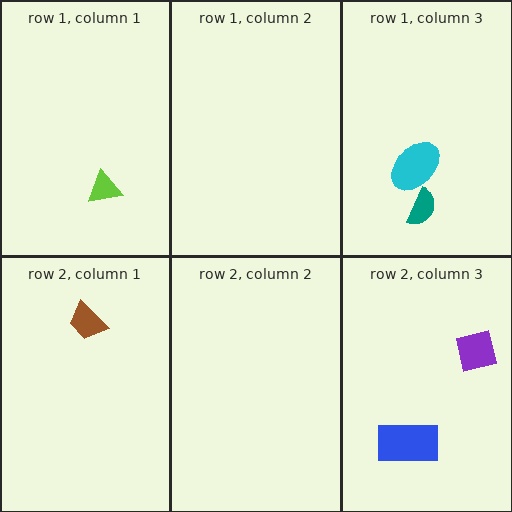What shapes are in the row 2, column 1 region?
The brown trapezoid.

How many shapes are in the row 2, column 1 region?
1.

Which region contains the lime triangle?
The row 1, column 1 region.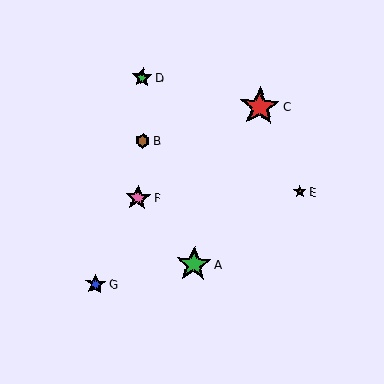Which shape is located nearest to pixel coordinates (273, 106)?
The red star (labeled C) at (260, 106) is nearest to that location.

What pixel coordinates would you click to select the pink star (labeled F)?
Click at (138, 198) to select the pink star F.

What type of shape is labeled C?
Shape C is a red star.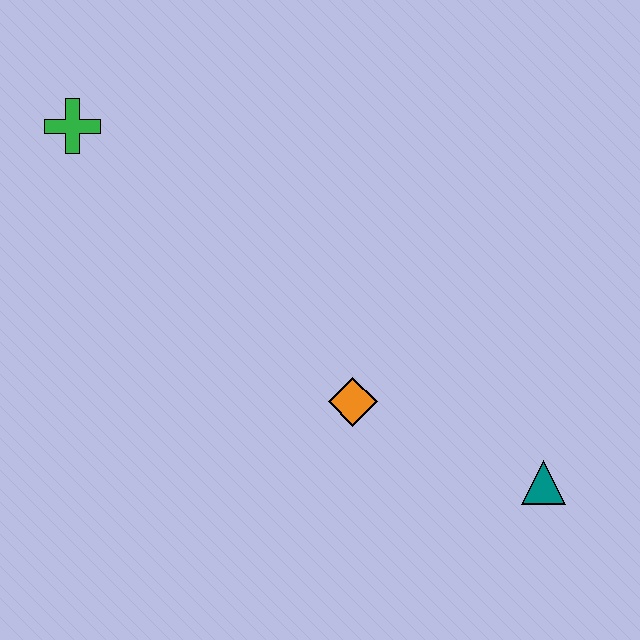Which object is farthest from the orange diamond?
The green cross is farthest from the orange diamond.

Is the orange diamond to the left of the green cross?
No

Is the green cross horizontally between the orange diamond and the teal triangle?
No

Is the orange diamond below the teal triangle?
No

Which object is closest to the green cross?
The orange diamond is closest to the green cross.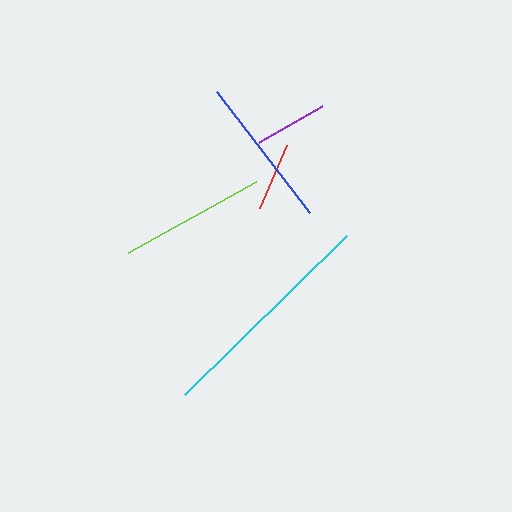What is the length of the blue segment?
The blue segment is approximately 153 pixels long.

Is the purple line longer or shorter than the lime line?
The lime line is longer than the purple line.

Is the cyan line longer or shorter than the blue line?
The cyan line is longer than the blue line.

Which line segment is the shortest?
The red line is the shortest at approximately 68 pixels.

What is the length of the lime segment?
The lime segment is approximately 147 pixels long.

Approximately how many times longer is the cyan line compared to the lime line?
The cyan line is approximately 1.5 times the length of the lime line.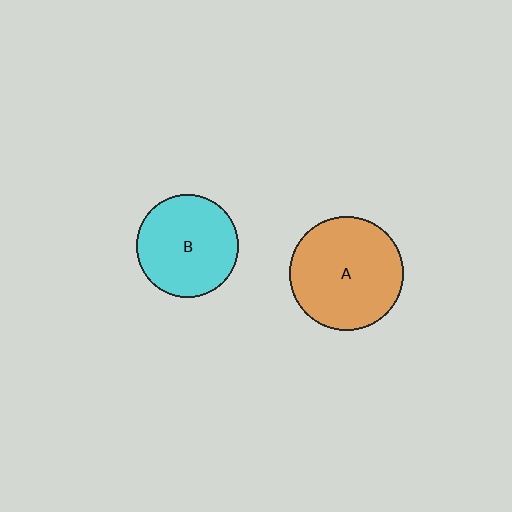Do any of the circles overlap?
No, none of the circles overlap.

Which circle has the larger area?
Circle A (orange).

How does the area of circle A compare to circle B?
Approximately 1.2 times.